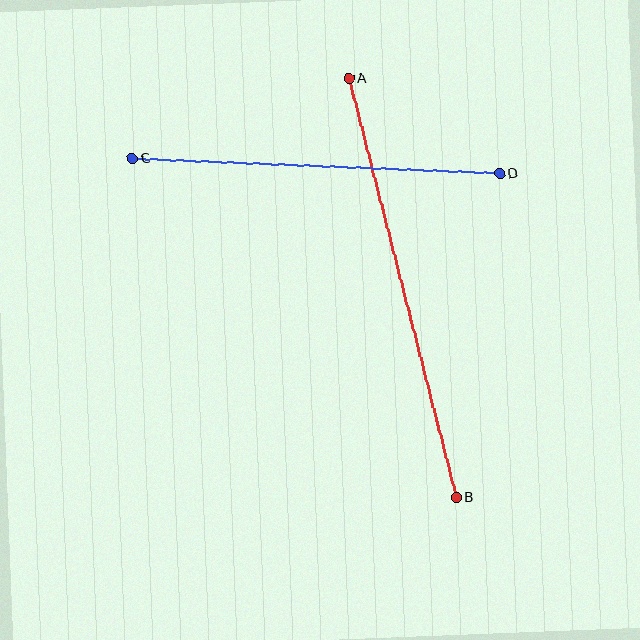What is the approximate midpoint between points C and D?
The midpoint is at approximately (316, 166) pixels.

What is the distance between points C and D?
The distance is approximately 368 pixels.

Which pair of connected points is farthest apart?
Points A and B are farthest apart.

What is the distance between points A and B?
The distance is approximately 432 pixels.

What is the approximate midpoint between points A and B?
The midpoint is at approximately (403, 288) pixels.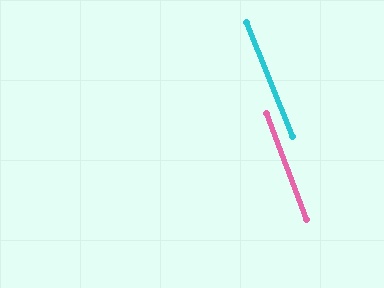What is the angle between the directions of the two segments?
Approximately 2 degrees.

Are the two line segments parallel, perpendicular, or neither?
Parallel — their directions differ by only 1.7°.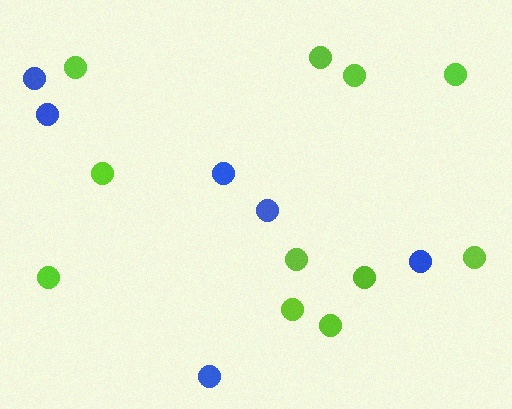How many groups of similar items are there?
There are 2 groups: one group of lime circles (11) and one group of blue circles (6).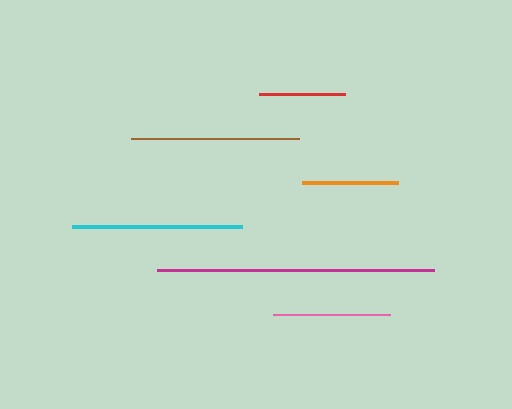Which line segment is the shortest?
The red line is the shortest at approximately 86 pixels.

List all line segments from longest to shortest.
From longest to shortest: magenta, cyan, brown, pink, orange, red.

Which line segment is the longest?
The magenta line is the longest at approximately 277 pixels.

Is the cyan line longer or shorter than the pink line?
The cyan line is longer than the pink line.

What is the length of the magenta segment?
The magenta segment is approximately 277 pixels long.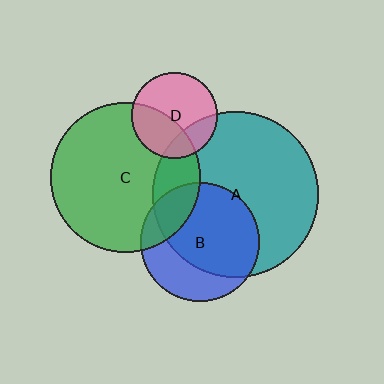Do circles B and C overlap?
Yes.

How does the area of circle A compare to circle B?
Approximately 1.9 times.